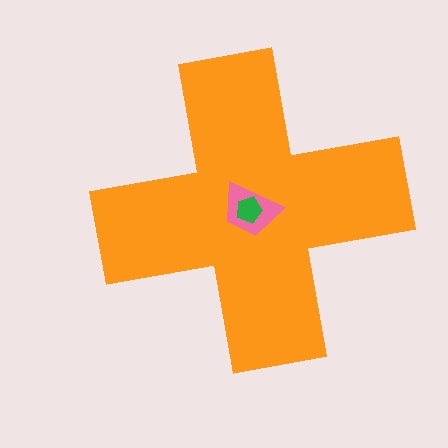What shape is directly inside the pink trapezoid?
The green pentagon.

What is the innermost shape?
The green pentagon.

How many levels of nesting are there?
3.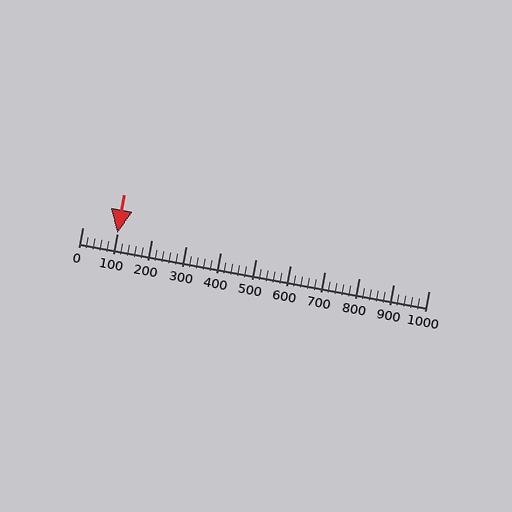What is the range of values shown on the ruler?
The ruler shows values from 0 to 1000.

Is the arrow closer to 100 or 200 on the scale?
The arrow is closer to 100.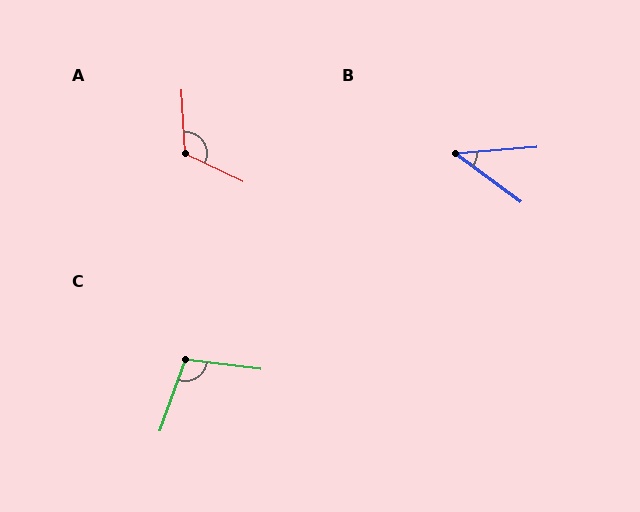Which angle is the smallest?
B, at approximately 41 degrees.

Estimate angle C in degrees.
Approximately 103 degrees.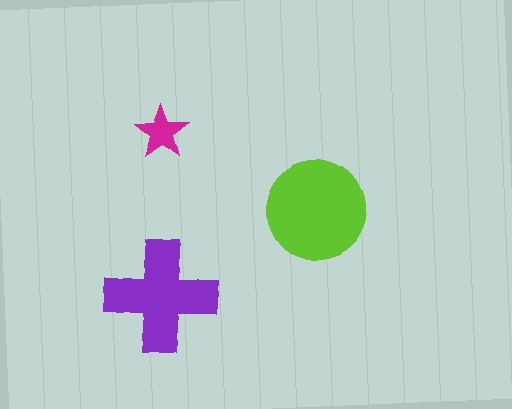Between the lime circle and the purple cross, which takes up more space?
The lime circle.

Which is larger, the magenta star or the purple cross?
The purple cross.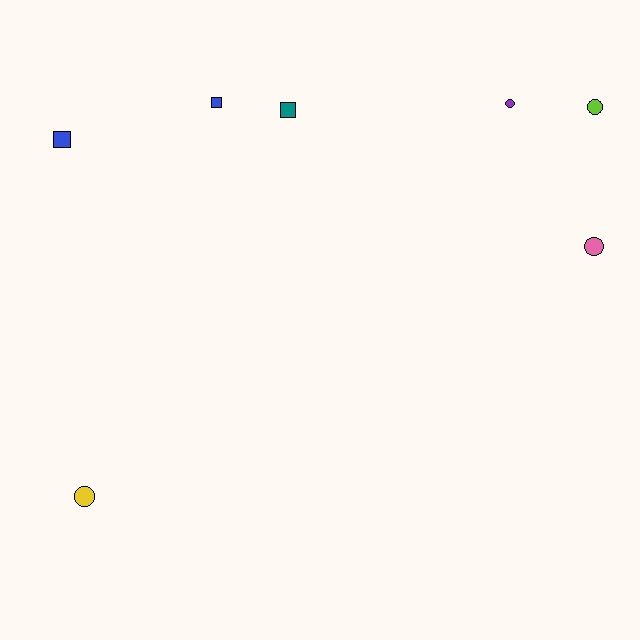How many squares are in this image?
There are 3 squares.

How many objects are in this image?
There are 7 objects.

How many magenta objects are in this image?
There are no magenta objects.